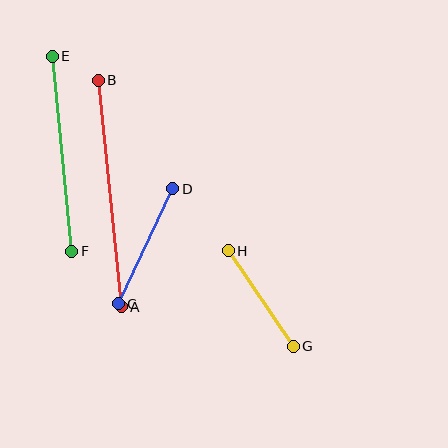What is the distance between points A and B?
The distance is approximately 228 pixels.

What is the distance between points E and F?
The distance is approximately 196 pixels.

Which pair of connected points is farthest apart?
Points A and B are farthest apart.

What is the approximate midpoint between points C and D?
The midpoint is at approximately (146, 246) pixels.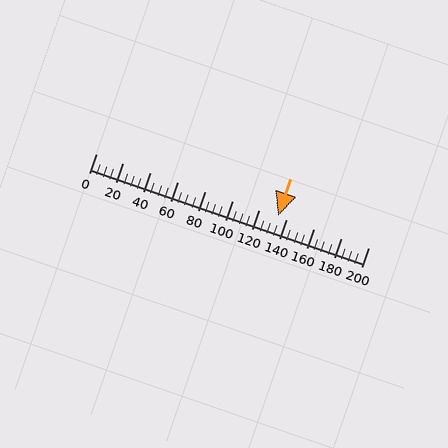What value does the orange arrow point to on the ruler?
The orange arrow points to approximately 134.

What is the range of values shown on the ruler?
The ruler shows values from 0 to 200.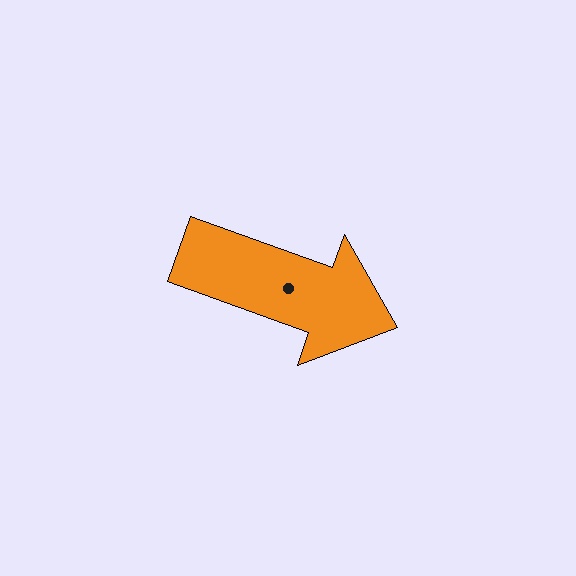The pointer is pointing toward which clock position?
Roughly 4 o'clock.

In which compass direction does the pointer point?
East.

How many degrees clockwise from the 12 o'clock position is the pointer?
Approximately 110 degrees.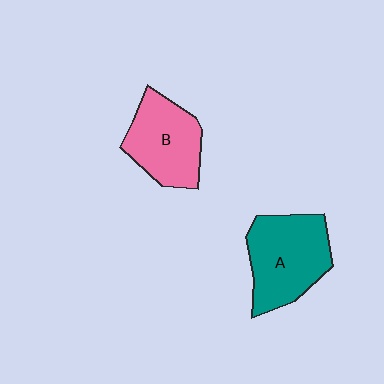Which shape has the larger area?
Shape A (teal).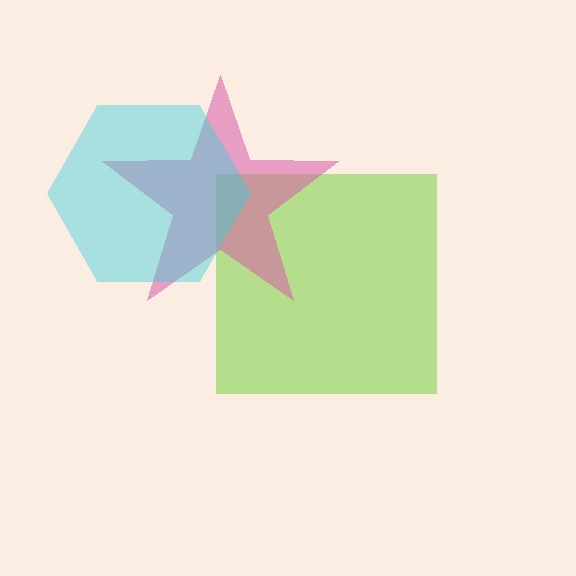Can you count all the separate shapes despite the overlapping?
Yes, there are 3 separate shapes.